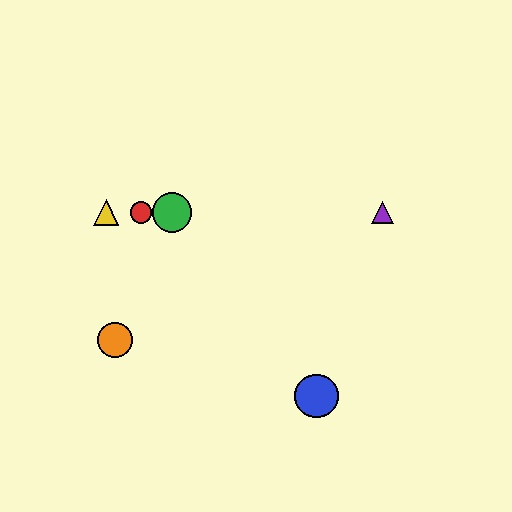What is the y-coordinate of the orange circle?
The orange circle is at y≈340.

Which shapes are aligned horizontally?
The red circle, the green circle, the yellow triangle, the purple triangle are aligned horizontally.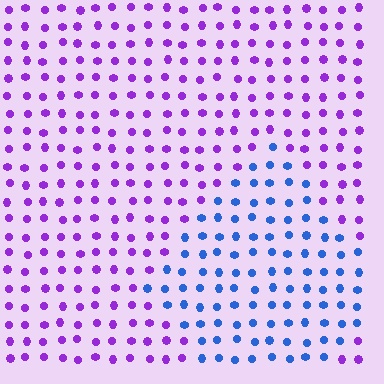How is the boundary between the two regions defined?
The boundary is defined purely by a slight shift in hue (about 59 degrees). Spacing, size, and orientation are identical on both sides.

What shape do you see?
I see a diamond.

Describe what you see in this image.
The image is filled with small purple elements in a uniform arrangement. A diamond-shaped region is visible where the elements are tinted to a slightly different hue, forming a subtle color boundary.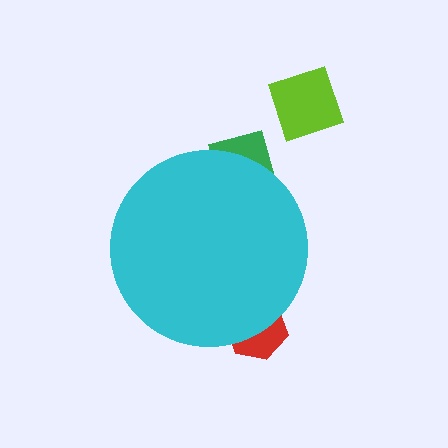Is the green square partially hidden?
Yes, the green square is partially hidden behind the cyan circle.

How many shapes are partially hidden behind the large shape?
2 shapes are partially hidden.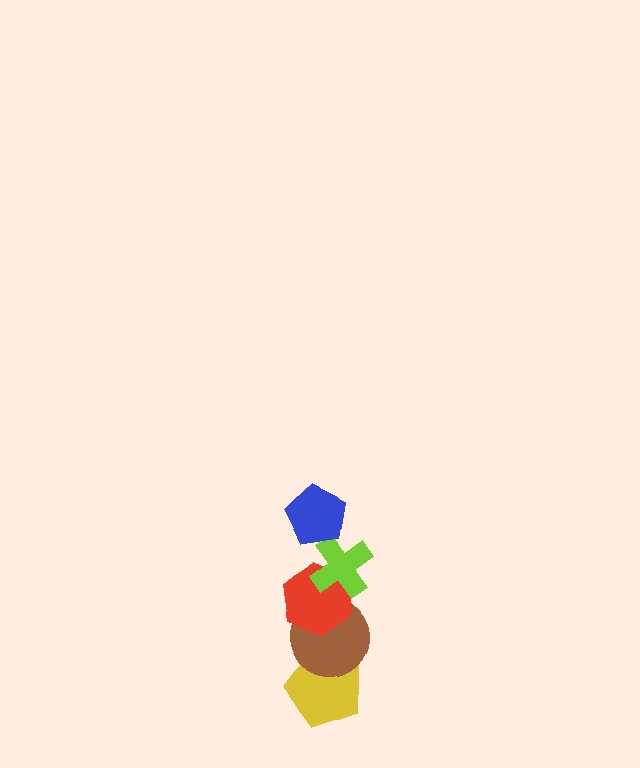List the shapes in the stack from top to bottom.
From top to bottom: the blue pentagon, the lime cross, the red hexagon, the brown circle, the yellow pentagon.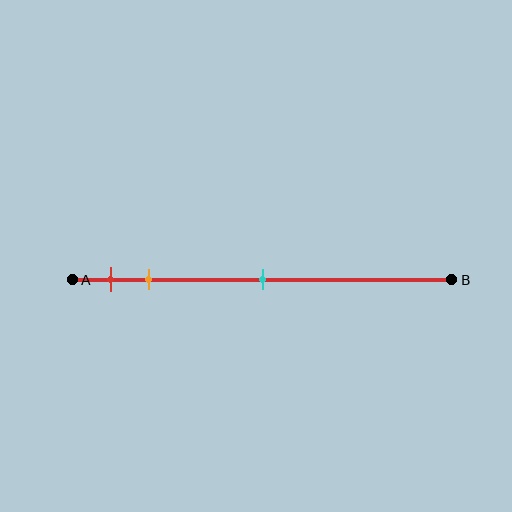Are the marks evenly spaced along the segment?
No, the marks are not evenly spaced.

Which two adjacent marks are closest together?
The red and orange marks are the closest adjacent pair.